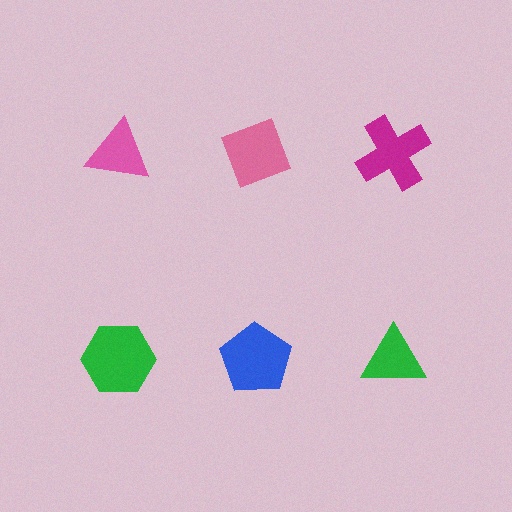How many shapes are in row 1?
3 shapes.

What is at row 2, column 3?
A green triangle.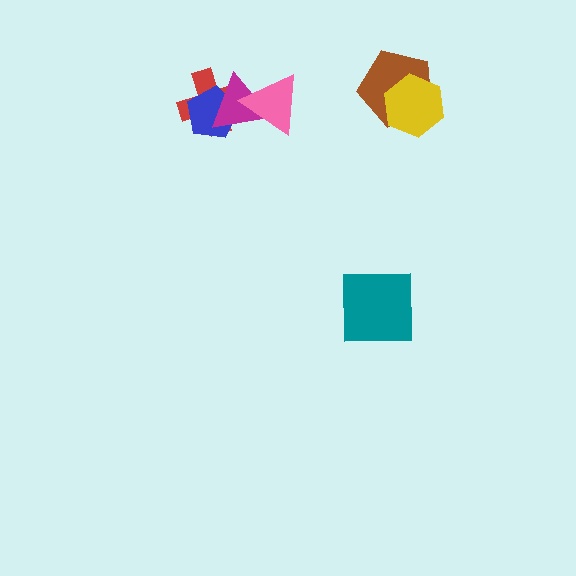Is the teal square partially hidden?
No, no other shape covers it.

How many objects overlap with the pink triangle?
2 objects overlap with the pink triangle.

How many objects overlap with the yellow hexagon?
1 object overlaps with the yellow hexagon.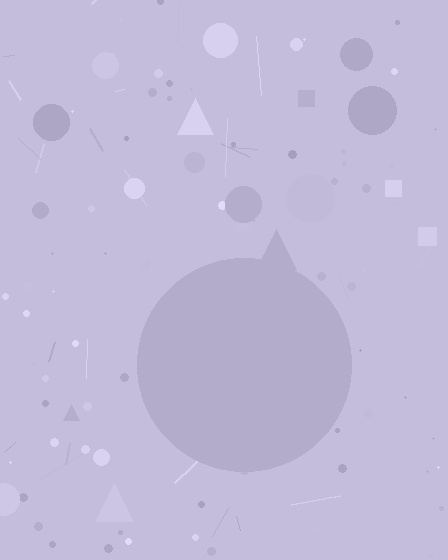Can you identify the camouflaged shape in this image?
The camouflaged shape is a circle.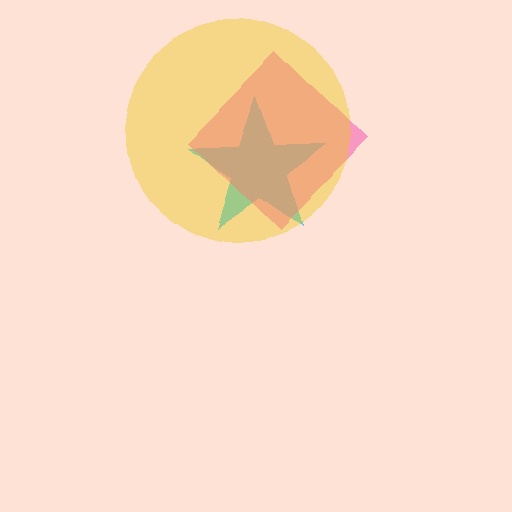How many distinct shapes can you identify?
There are 3 distinct shapes: a cyan star, a pink diamond, a yellow circle.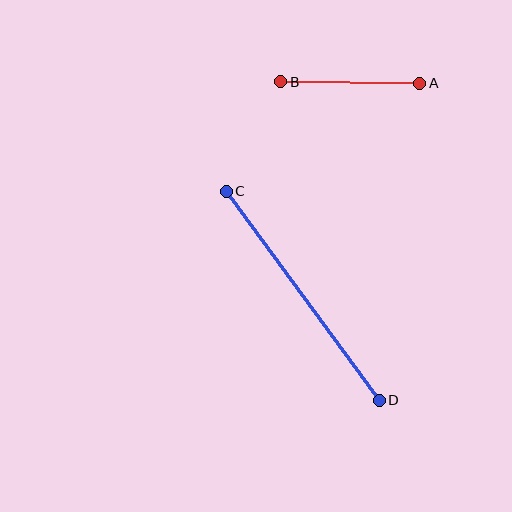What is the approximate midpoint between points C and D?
The midpoint is at approximately (303, 296) pixels.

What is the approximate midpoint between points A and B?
The midpoint is at approximately (350, 83) pixels.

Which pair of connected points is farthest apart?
Points C and D are farthest apart.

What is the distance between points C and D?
The distance is approximately 259 pixels.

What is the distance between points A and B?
The distance is approximately 139 pixels.